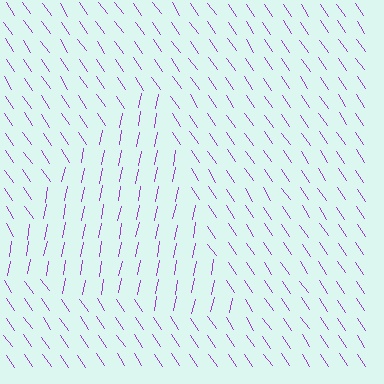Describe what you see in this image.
The image is filled with small purple line segments. A triangle region in the image has lines oriented differently from the surrounding lines, creating a visible texture boundary.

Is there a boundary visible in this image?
Yes, there is a texture boundary formed by a change in line orientation.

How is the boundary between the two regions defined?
The boundary is defined purely by a change in line orientation (approximately 45 degrees difference). All lines are the same color and thickness.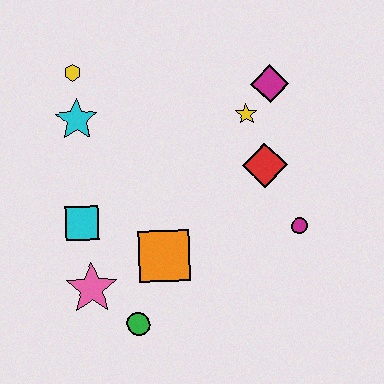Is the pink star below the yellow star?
Yes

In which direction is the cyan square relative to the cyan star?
The cyan square is below the cyan star.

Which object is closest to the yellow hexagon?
The cyan star is closest to the yellow hexagon.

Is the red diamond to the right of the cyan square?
Yes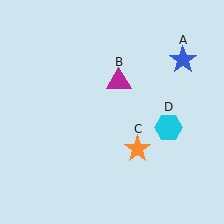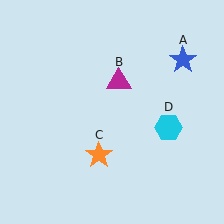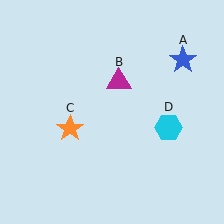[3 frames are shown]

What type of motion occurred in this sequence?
The orange star (object C) rotated clockwise around the center of the scene.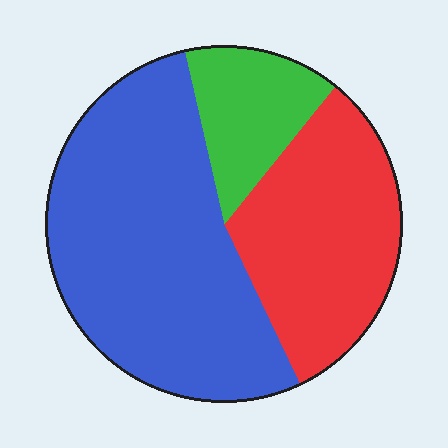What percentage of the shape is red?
Red takes up about one third (1/3) of the shape.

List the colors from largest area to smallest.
From largest to smallest: blue, red, green.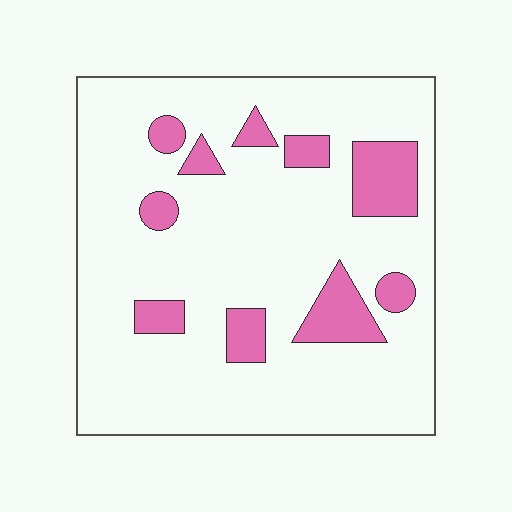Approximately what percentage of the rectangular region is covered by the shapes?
Approximately 15%.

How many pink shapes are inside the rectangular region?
10.